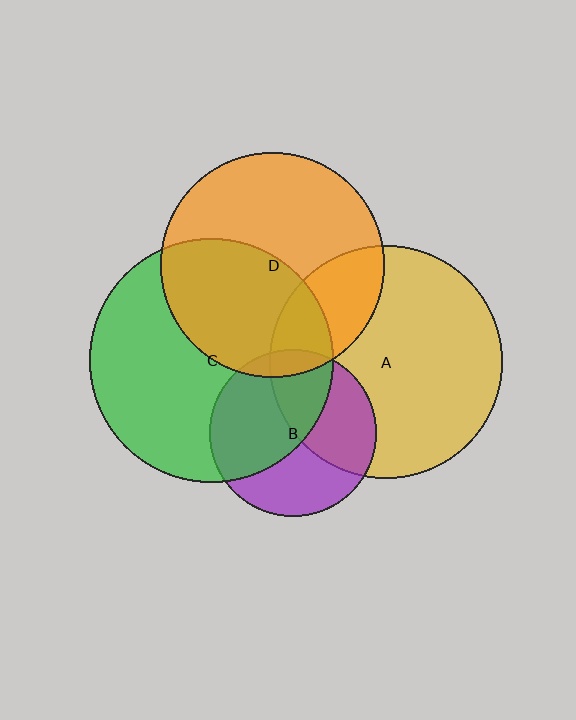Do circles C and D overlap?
Yes.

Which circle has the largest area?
Circle C (green).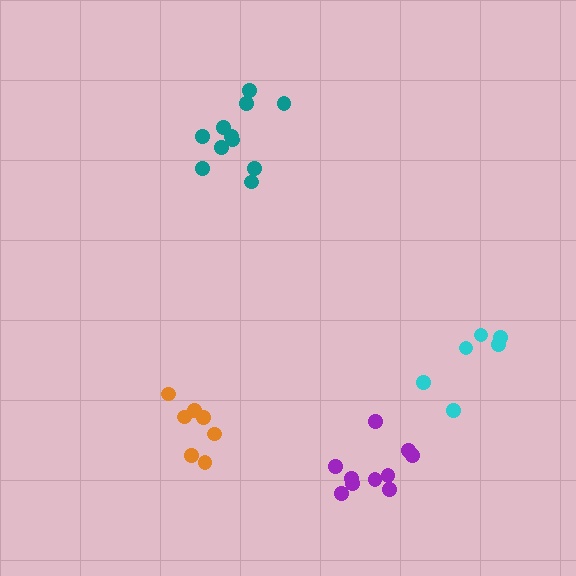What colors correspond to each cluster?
The clusters are colored: teal, orange, purple, cyan.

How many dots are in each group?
Group 1: 11 dots, Group 2: 7 dots, Group 3: 10 dots, Group 4: 6 dots (34 total).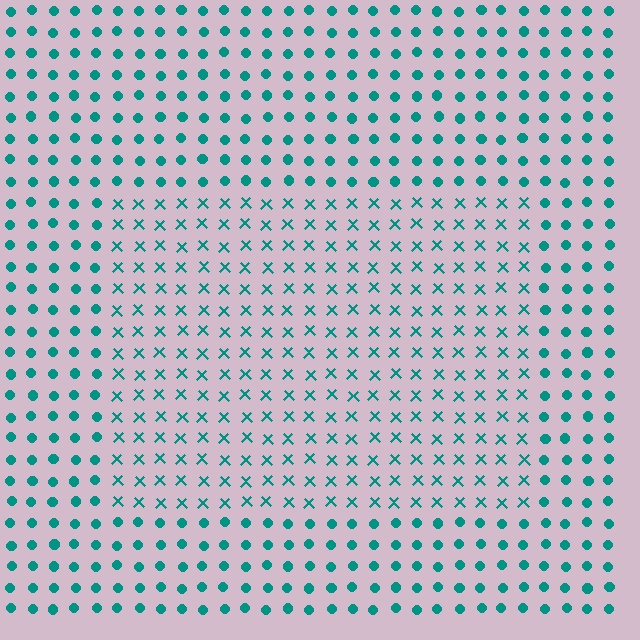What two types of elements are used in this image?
The image uses X marks inside the rectangle region and circles outside it.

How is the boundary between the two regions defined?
The boundary is defined by a change in element shape: X marks inside vs. circles outside. All elements share the same color and spacing.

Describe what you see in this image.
The image is filled with small teal elements arranged in a uniform grid. A rectangle-shaped region contains X marks, while the surrounding area contains circles. The boundary is defined purely by the change in element shape.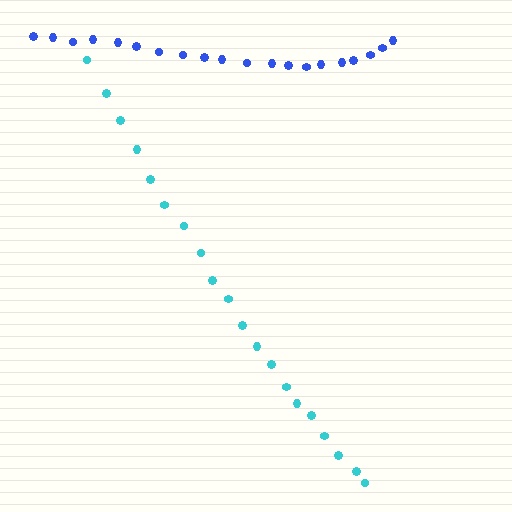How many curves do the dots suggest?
There are 2 distinct paths.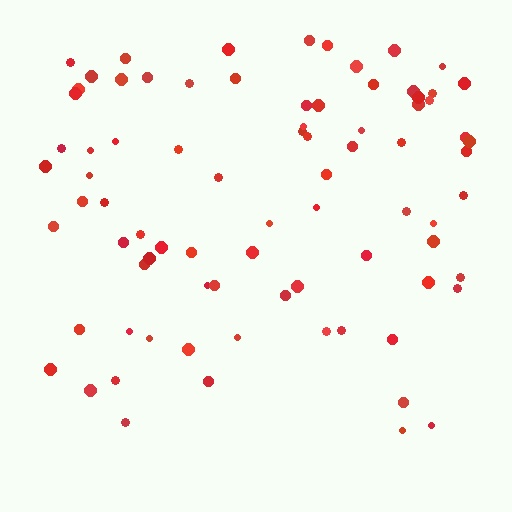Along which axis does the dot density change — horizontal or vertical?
Vertical.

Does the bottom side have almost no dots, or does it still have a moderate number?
Still a moderate number, just noticeably fewer than the top.